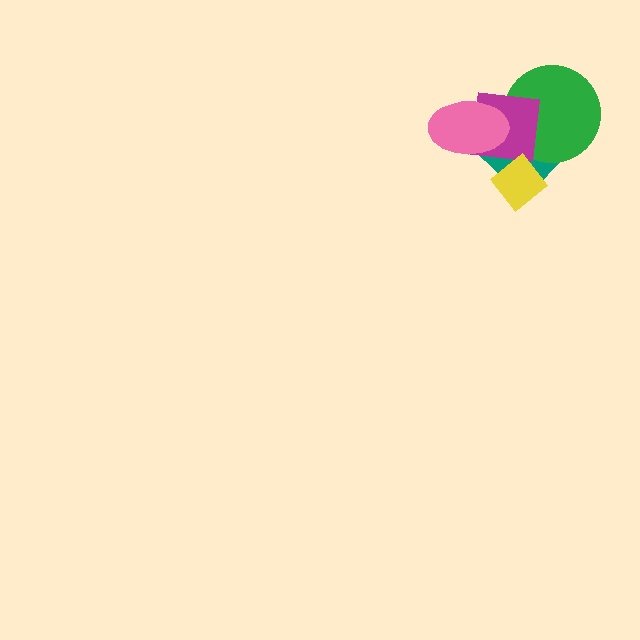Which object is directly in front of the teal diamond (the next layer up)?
The green circle is directly in front of the teal diamond.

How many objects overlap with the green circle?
2 objects overlap with the green circle.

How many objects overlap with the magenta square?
4 objects overlap with the magenta square.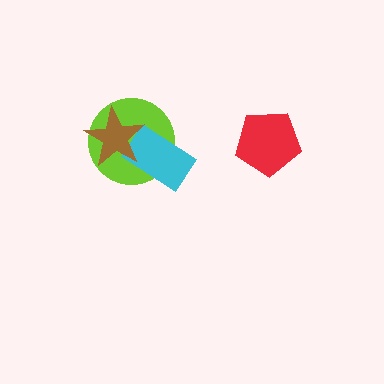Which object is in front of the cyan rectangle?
The brown star is in front of the cyan rectangle.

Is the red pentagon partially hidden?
No, no other shape covers it.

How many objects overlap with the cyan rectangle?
2 objects overlap with the cyan rectangle.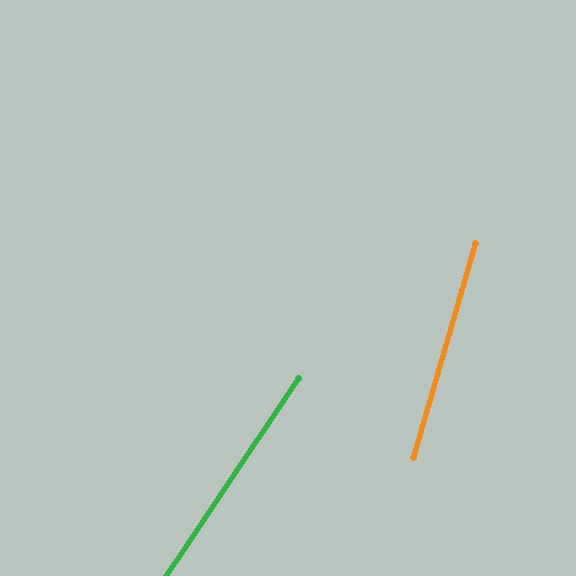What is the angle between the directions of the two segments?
Approximately 17 degrees.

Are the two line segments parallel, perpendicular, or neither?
Neither parallel nor perpendicular — they differ by about 17°.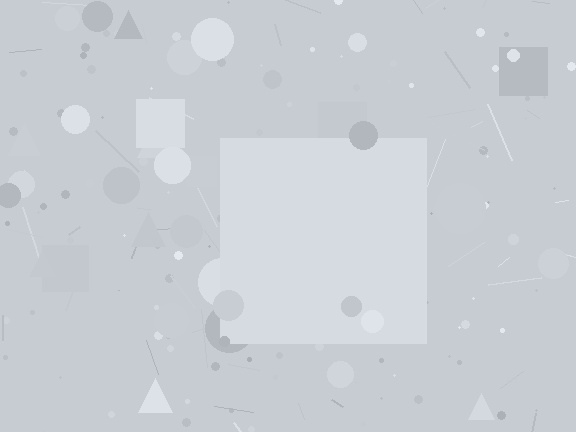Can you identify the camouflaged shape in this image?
The camouflaged shape is a square.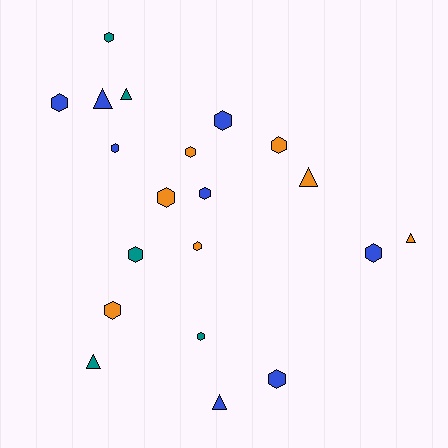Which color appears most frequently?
Blue, with 8 objects.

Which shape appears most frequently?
Hexagon, with 14 objects.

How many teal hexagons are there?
There are 3 teal hexagons.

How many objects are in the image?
There are 20 objects.